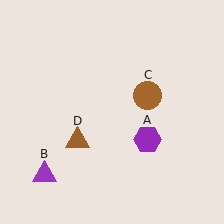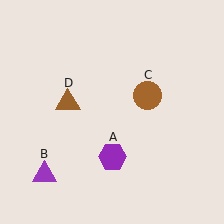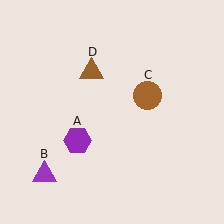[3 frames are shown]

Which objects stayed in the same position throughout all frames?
Purple triangle (object B) and brown circle (object C) remained stationary.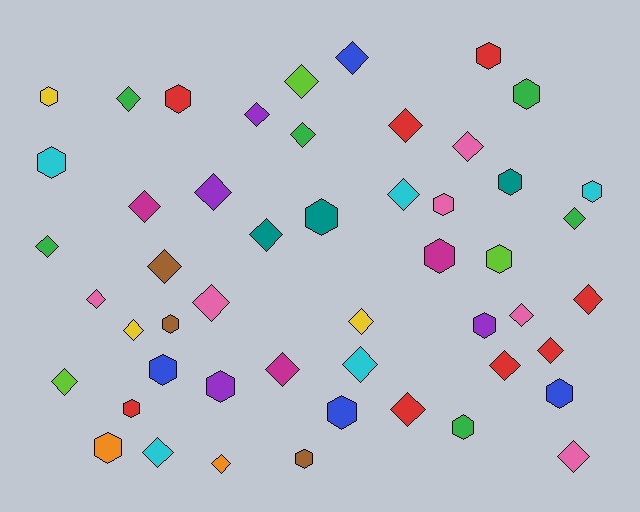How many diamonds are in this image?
There are 29 diamonds.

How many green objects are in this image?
There are 6 green objects.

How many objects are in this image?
There are 50 objects.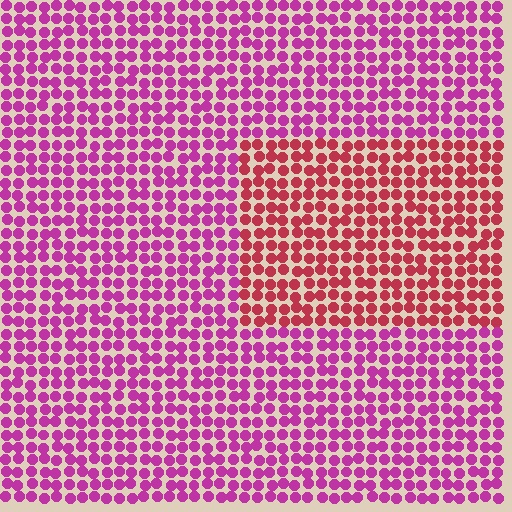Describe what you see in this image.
The image is filled with small magenta elements in a uniform arrangement. A rectangle-shaped region is visible where the elements are tinted to a slightly different hue, forming a subtle color boundary.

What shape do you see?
I see a rectangle.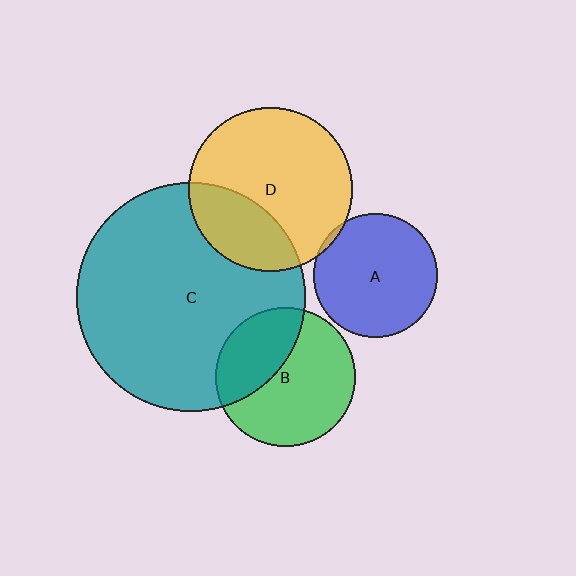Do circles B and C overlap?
Yes.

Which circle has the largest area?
Circle C (teal).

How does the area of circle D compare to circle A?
Approximately 1.8 times.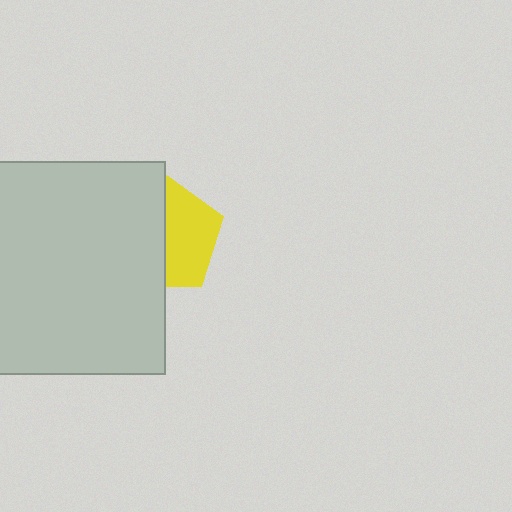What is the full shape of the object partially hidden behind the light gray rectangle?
The partially hidden object is a yellow pentagon.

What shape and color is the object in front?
The object in front is a light gray rectangle.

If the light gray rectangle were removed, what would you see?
You would see the complete yellow pentagon.